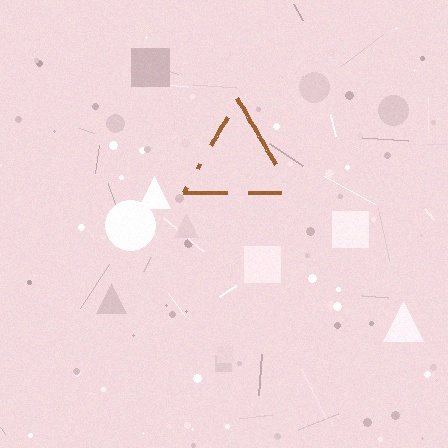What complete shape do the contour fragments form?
The contour fragments form a triangle.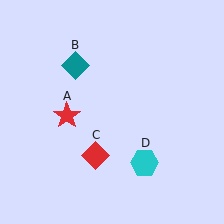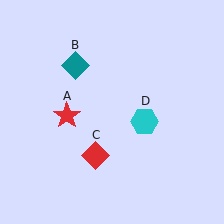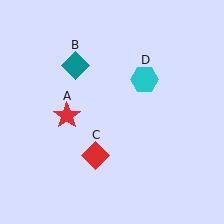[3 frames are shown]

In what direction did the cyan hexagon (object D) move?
The cyan hexagon (object D) moved up.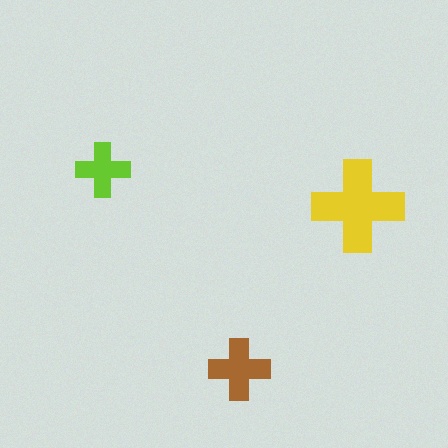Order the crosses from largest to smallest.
the yellow one, the brown one, the lime one.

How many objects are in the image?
There are 3 objects in the image.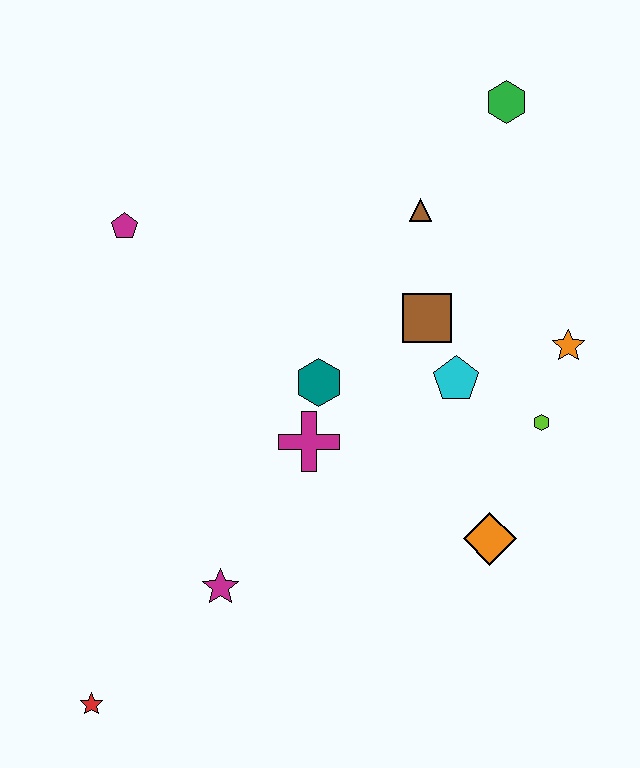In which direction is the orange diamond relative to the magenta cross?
The orange diamond is to the right of the magenta cross.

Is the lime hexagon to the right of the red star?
Yes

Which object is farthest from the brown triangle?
The red star is farthest from the brown triangle.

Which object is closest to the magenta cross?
The teal hexagon is closest to the magenta cross.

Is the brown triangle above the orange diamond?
Yes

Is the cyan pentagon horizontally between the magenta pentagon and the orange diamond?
Yes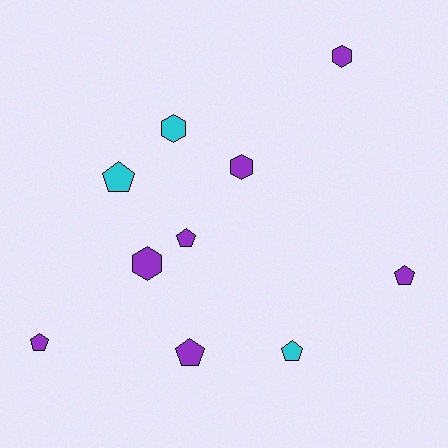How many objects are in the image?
There are 10 objects.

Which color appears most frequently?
Purple, with 7 objects.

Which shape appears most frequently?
Pentagon, with 6 objects.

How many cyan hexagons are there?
There is 1 cyan hexagon.